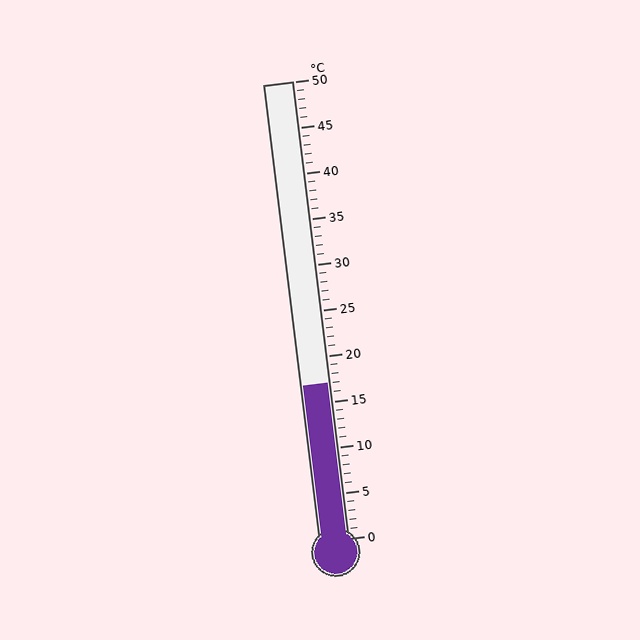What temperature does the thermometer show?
The thermometer shows approximately 17°C.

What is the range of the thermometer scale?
The thermometer scale ranges from 0°C to 50°C.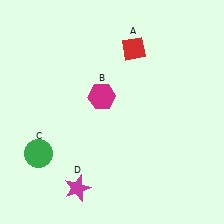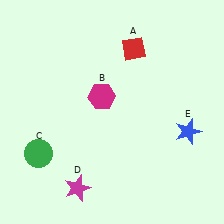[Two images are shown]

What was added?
A blue star (E) was added in Image 2.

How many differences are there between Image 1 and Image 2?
There is 1 difference between the two images.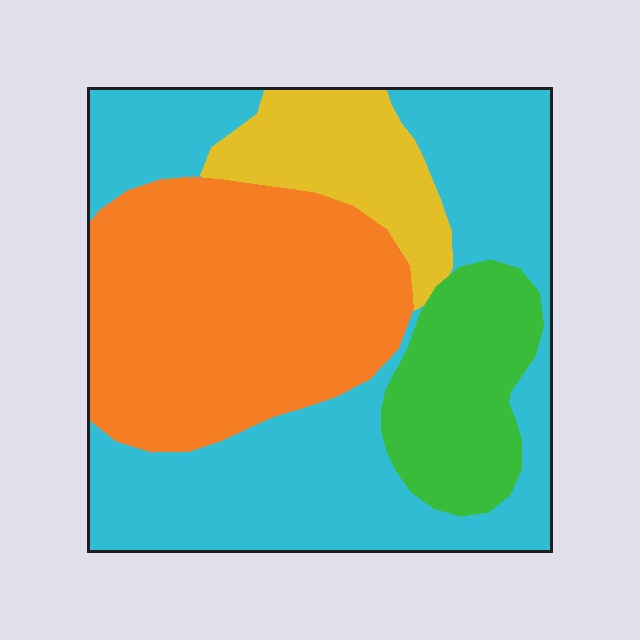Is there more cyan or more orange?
Cyan.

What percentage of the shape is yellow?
Yellow takes up less than a quarter of the shape.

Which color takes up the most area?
Cyan, at roughly 40%.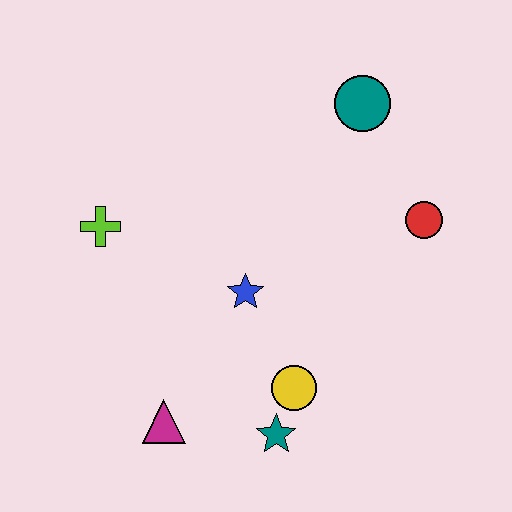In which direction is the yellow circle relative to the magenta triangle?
The yellow circle is to the right of the magenta triangle.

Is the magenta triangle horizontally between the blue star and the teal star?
No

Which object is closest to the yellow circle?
The teal star is closest to the yellow circle.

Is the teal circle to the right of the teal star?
Yes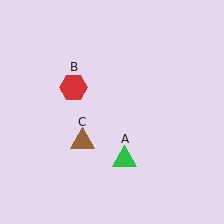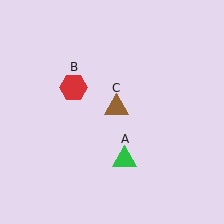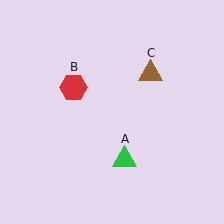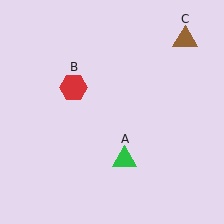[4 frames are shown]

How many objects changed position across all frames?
1 object changed position: brown triangle (object C).